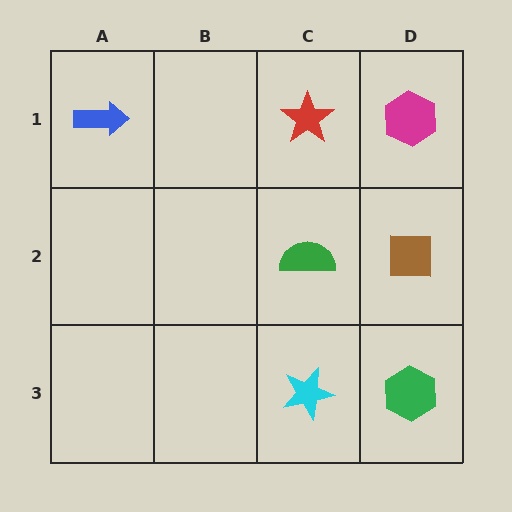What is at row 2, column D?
A brown square.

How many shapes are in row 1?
3 shapes.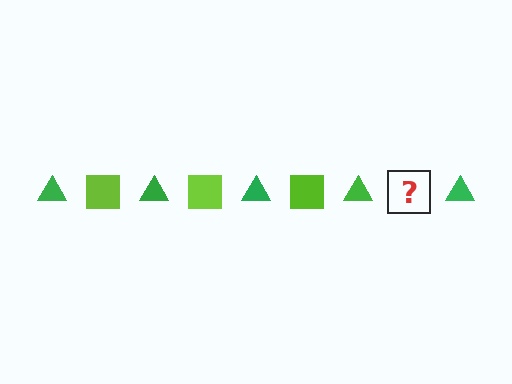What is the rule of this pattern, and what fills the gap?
The rule is that the pattern alternates between green triangle and lime square. The gap should be filled with a lime square.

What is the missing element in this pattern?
The missing element is a lime square.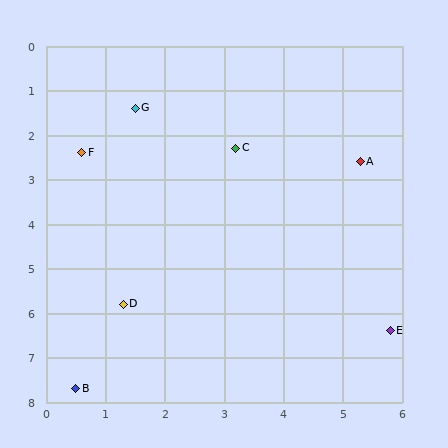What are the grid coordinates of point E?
Point E is at approximately (5.8, 6.4).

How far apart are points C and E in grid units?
Points C and E are about 4.9 grid units apart.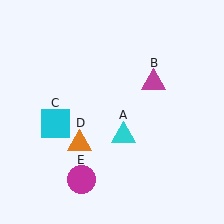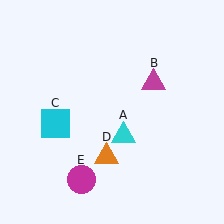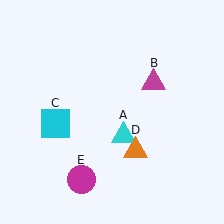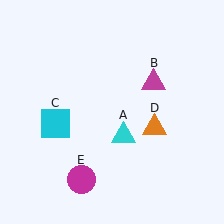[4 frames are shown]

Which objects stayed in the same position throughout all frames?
Cyan triangle (object A) and magenta triangle (object B) and cyan square (object C) and magenta circle (object E) remained stationary.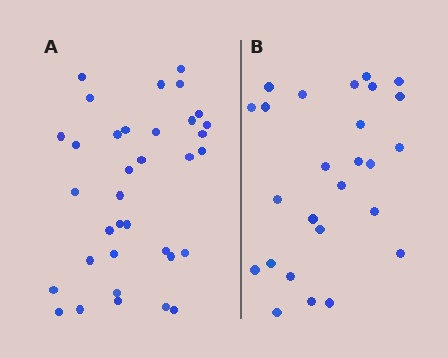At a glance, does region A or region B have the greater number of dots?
Region A (the left region) has more dots.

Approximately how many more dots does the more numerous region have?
Region A has roughly 8 or so more dots than region B.